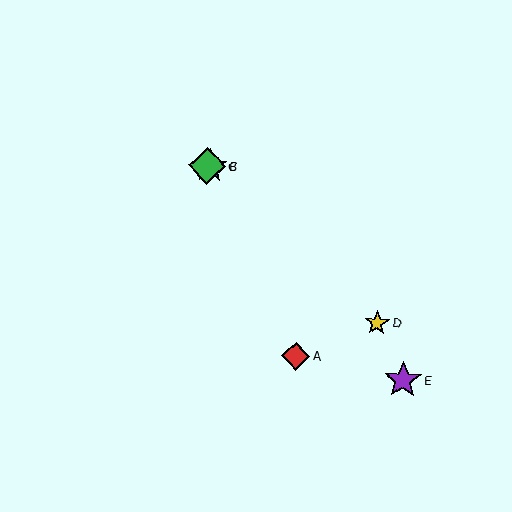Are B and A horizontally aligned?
No, B is at y≈166 and A is at y≈356.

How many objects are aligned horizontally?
2 objects (B, C) are aligned horizontally.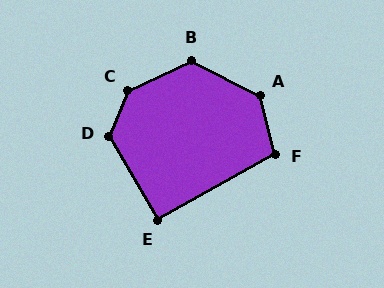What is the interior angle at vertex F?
Approximately 105 degrees (obtuse).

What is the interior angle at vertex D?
Approximately 127 degrees (obtuse).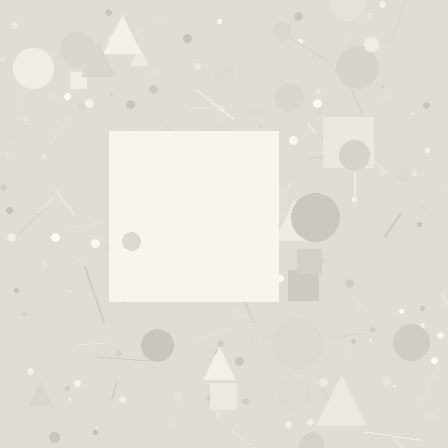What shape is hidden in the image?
A square is hidden in the image.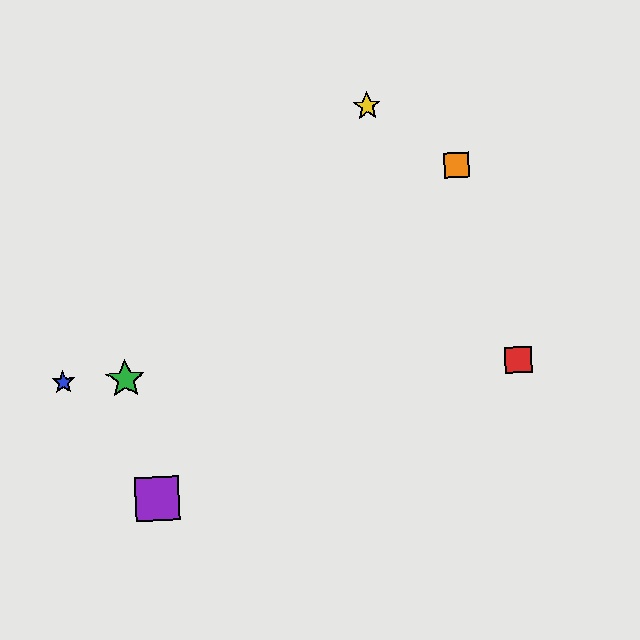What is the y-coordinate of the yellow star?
The yellow star is at y≈106.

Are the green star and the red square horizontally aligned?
Yes, both are at y≈379.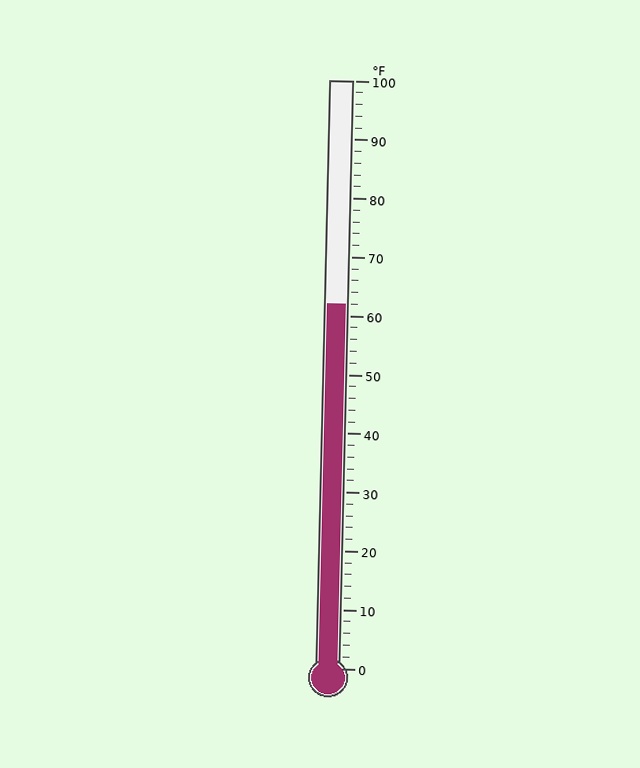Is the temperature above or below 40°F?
The temperature is above 40°F.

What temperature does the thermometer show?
The thermometer shows approximately 62°F.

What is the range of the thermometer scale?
The thermometer scale ranges from 0°F to 100°F.